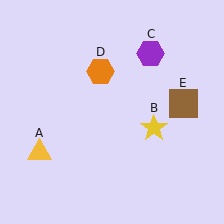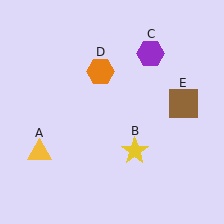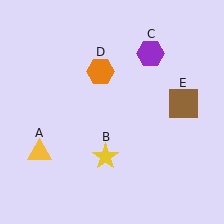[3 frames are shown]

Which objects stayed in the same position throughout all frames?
Yellow triangle (object A) and purple hexagon (object C) and orange hexagon (object D) and brown square (object E) remained stationary.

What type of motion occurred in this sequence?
The yellow star (object B) rotated clockwise around the center of the scene.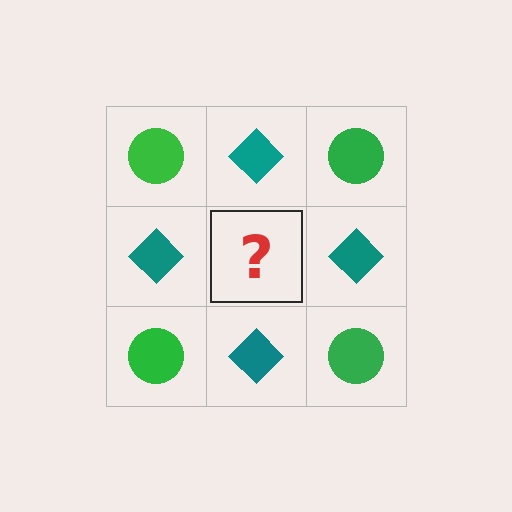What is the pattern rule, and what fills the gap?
The rule is that it alternates green circle and teal diamond in a checkerboard pattern. The gap should be filled with a green circle.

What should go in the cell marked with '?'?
The missing cell should contain a green circle.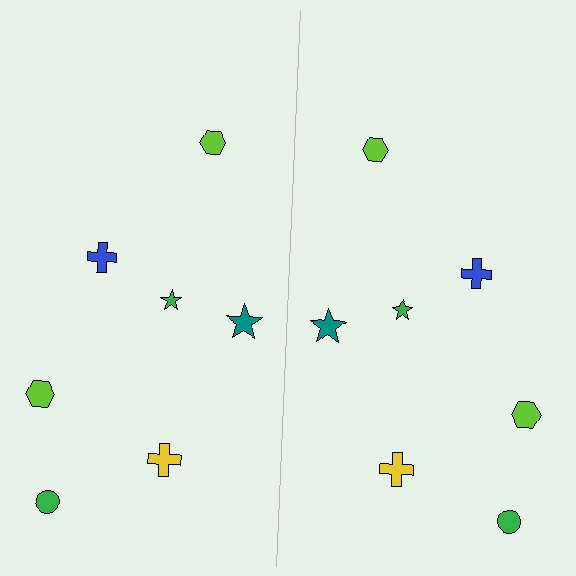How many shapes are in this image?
There are 14 shapes in this image.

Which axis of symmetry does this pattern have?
The pattern has a vertical axis of symmetry running through the center of the image.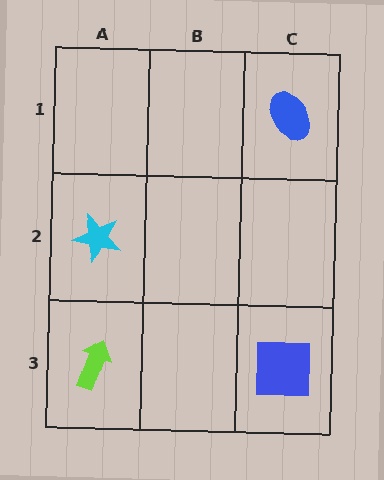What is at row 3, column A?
A lime arrow.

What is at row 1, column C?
A blue ellipse.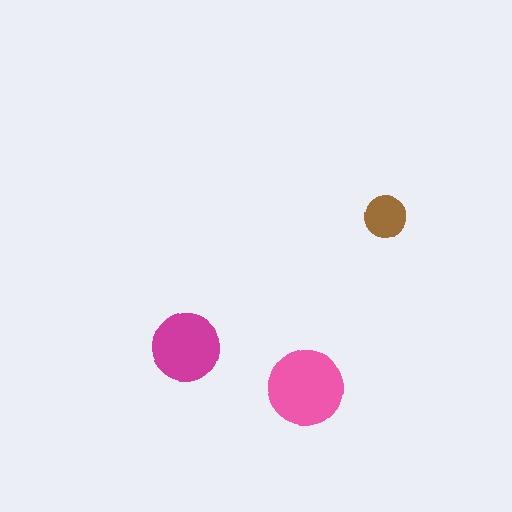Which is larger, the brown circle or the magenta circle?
The magenta one.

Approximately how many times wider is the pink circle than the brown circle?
About 2 times wider.